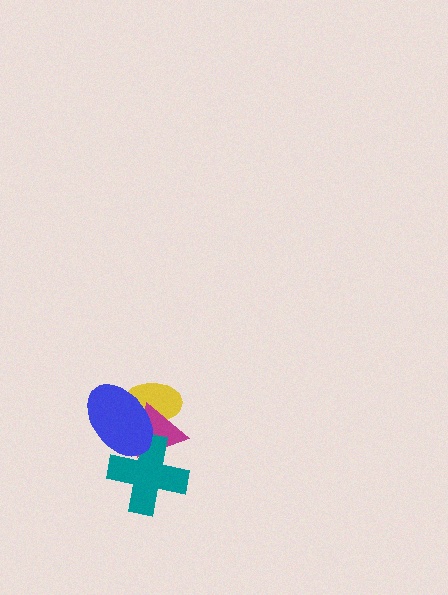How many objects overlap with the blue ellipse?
3 objects overlap with the blue ellipse.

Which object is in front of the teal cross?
The blue ellipse is in front of the teal cross.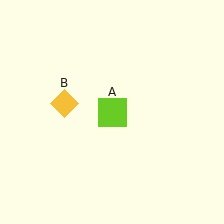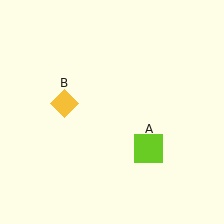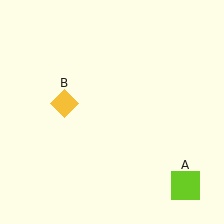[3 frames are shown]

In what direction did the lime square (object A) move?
The lime square (object A) moved down and to the right.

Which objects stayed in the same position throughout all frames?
Yellow diamond (object B) remained stationary.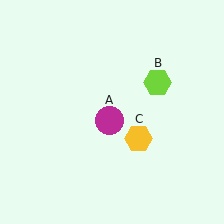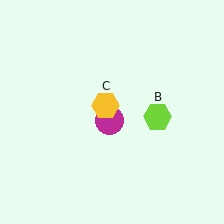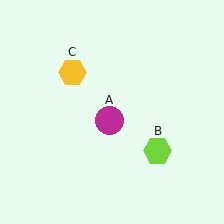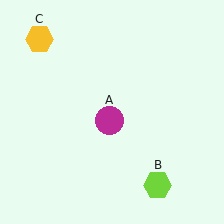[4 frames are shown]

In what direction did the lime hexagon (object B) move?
The lime hexagon (object B) moved down.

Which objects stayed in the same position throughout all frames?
Magenta circle (object A) remained stationary.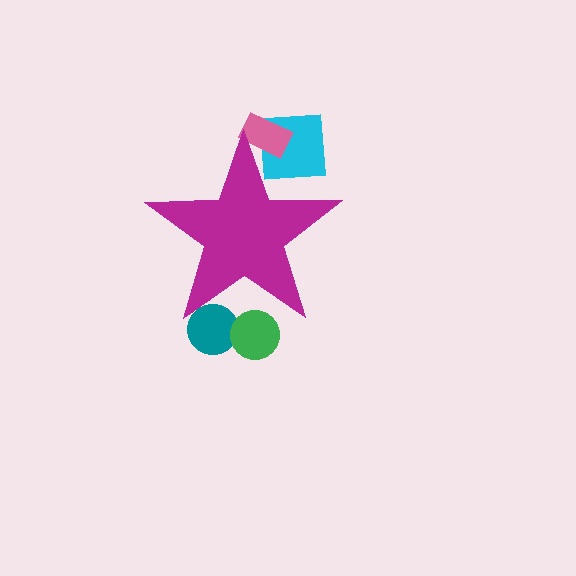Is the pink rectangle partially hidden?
Yes, the pink rectangle is partially hidden behind the magenta star.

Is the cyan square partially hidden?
Yes, the cyan square is partially hidden behind the magenta star.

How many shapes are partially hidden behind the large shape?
4 shapes are partially hidden.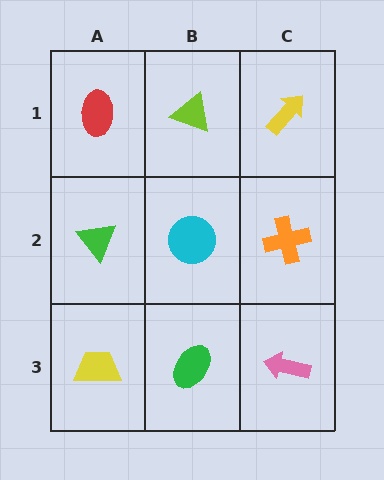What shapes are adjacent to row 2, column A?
A red ellipse (row 1, column A), a yellow trapezoid (row 3, column A), a cyan circle (row 2, column B).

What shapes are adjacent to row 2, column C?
A yellow arrow (row 1, column C), a pink arrow (row 3, column C), a cyan circle (row 2, column B).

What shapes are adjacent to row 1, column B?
A cyan circle (row 2, column B), a red ellipse (row 1, column A), a yellow arrow (row 1, column C).